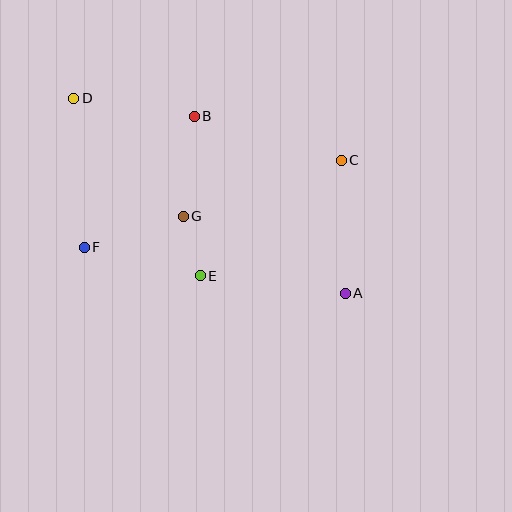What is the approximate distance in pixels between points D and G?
The distance between D and G is approximately 161 pixels.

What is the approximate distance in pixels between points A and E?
The distance between A and E is approximately 146 pixels.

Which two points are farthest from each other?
Points A and D are farthest from each other.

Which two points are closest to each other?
Points E and G are closest to each other.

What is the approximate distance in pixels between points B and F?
The distance between B and F is approximately 171 pixels.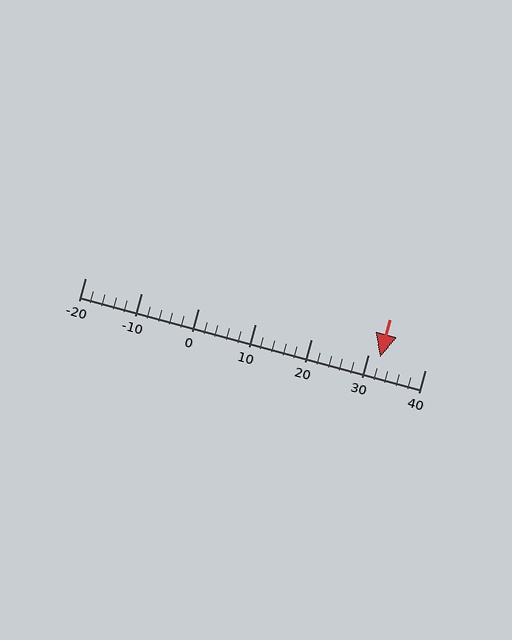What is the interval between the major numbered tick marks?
The major tick marks are spaced 10 units apart.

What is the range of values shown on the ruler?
The ruler shows values from -20 to 40.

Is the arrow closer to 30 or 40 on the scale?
The arrow is closer to 30.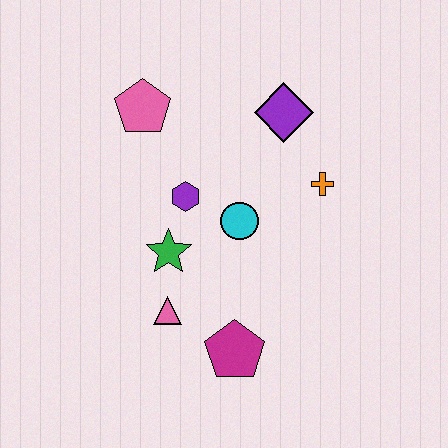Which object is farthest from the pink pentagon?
The magenta pentagon is farthest from the pink pentagon.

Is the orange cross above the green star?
Yes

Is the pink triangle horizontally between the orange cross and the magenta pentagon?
No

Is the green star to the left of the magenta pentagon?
Yes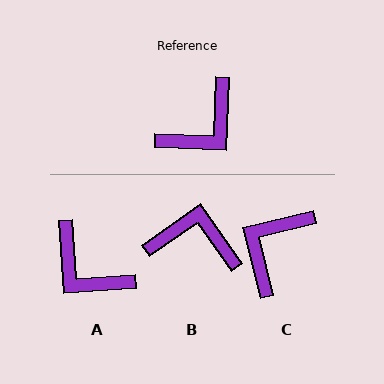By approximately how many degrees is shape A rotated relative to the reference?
Approximately 84 degrees clockwise.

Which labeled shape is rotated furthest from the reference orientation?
C, about 164 degrees away.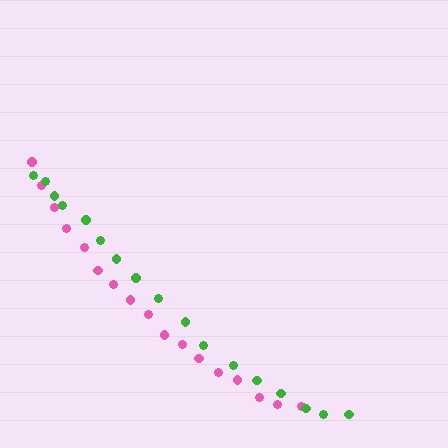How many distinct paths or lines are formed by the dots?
There are 2 distinct paths.